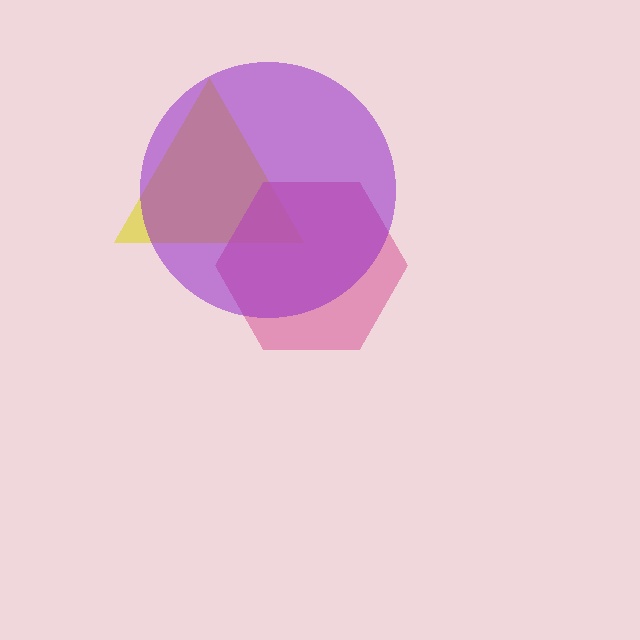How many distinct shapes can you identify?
There are 3 distinct shapes: a yellow triangle, a pink hexagon, a purple circle.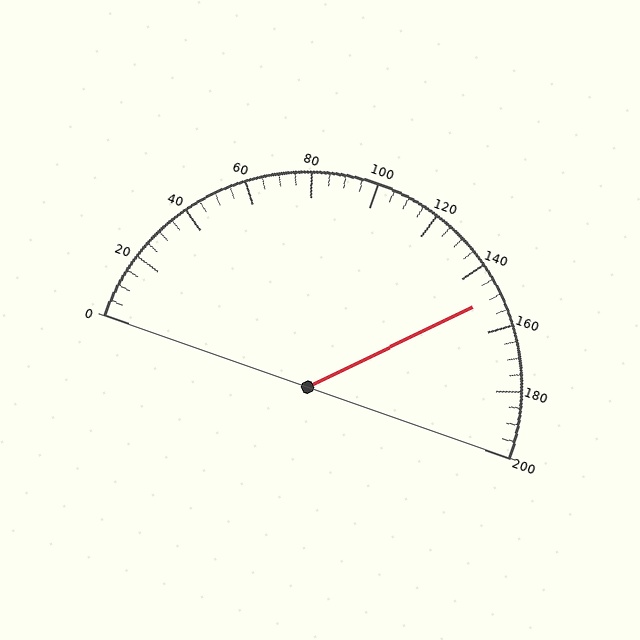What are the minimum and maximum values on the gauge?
The gauge ranges from 0 to 200.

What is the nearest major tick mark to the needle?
The nearest major tick mark is 160.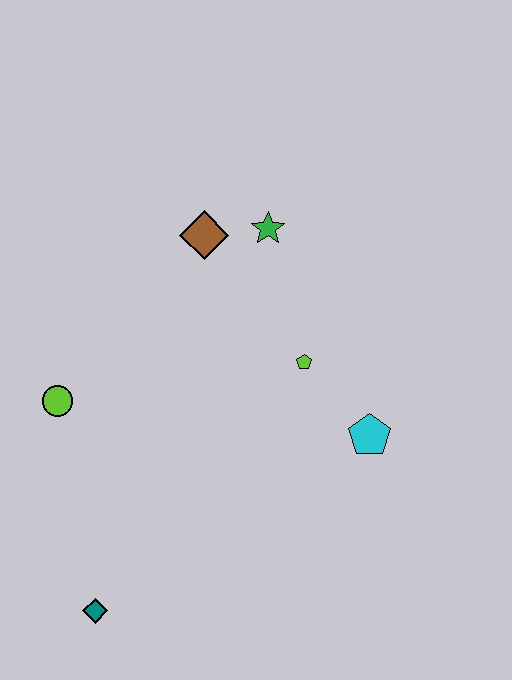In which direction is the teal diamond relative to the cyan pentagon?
The teal diamond is to the left of the cyan pentagon.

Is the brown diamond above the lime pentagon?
Yes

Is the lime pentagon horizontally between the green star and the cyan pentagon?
Yes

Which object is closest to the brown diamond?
The green star is closest to the brown diamond.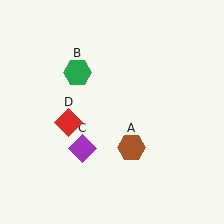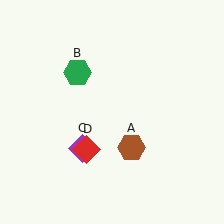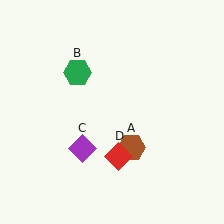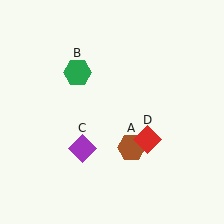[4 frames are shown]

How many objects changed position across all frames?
1 object changed position: red diamond (object D).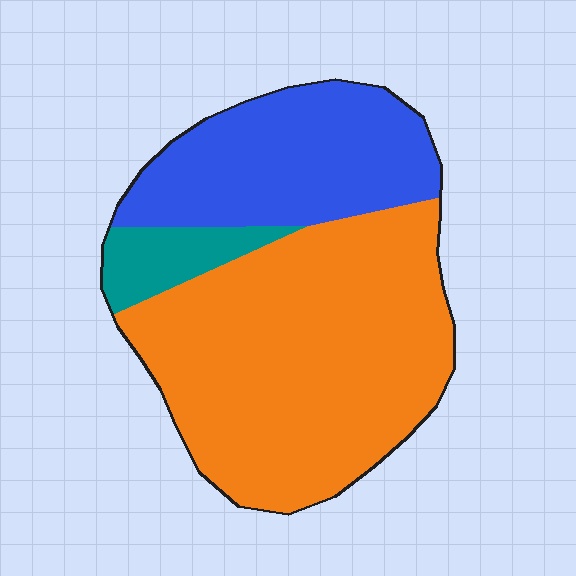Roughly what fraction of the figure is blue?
Blue takes up about one third (1/3) of the figure.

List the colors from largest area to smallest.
From largest to smallest: orange, blue, teal.